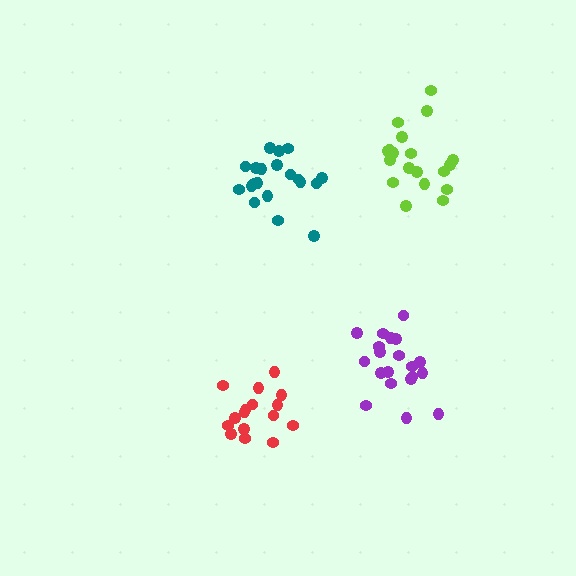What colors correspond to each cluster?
The clusters are colored: purple, teal, lime, red.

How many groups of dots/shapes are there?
There are 4 groups.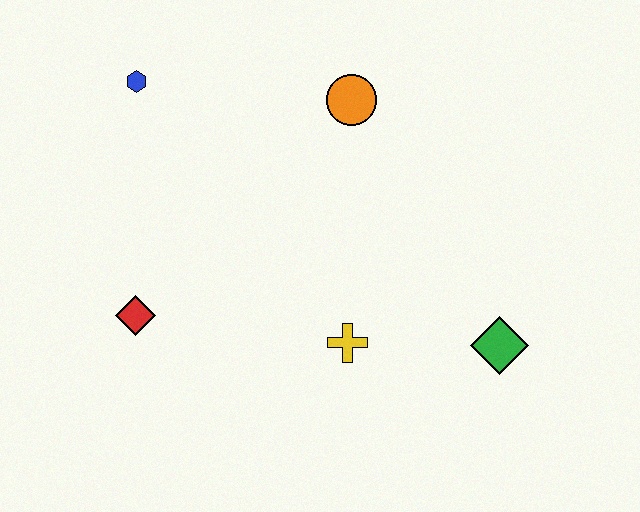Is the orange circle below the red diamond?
No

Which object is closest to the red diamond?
The yellow cross is closest to the red diamond.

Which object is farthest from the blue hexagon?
The green diamond is farthest from the blue hexagon.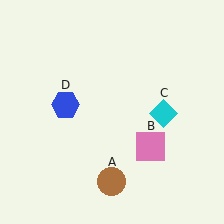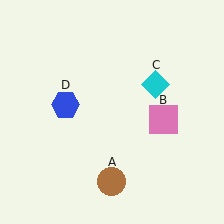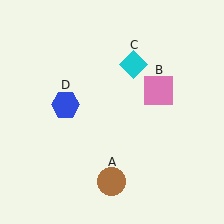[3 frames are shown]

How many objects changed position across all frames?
2 objects changed position: pink square (object B), cyan diamond (object C).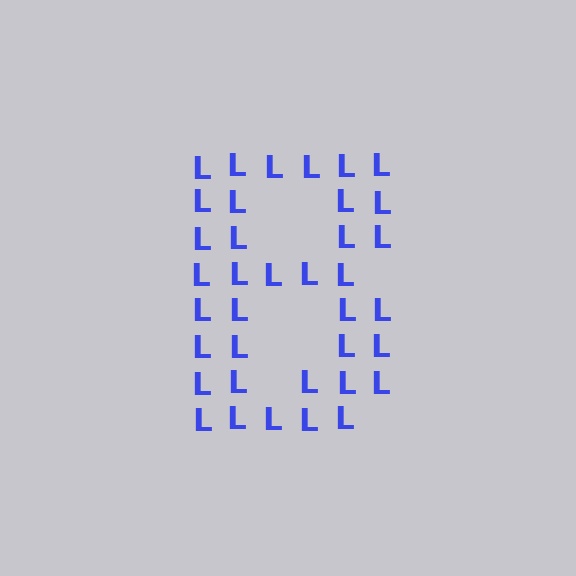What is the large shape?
The large shape is the letter B.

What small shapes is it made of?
It is made of small letter L's.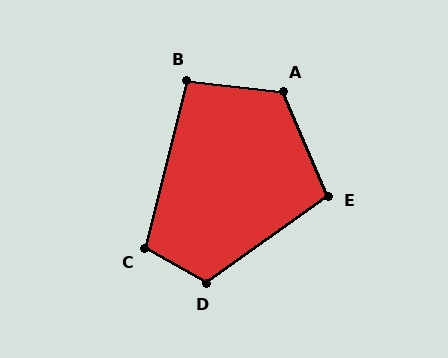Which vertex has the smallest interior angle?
B, at approximately 97 degrees.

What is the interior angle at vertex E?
Approximately 102 degrees (obtuse).